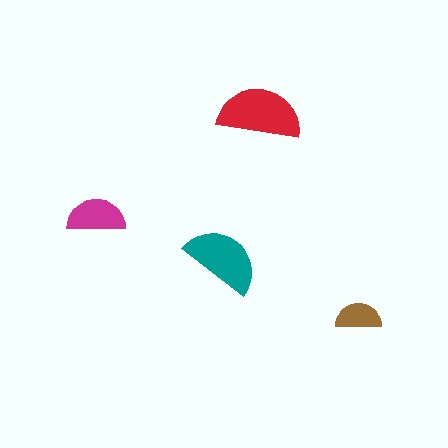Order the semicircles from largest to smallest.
the red one, the teal one, the magenta one, the brown one.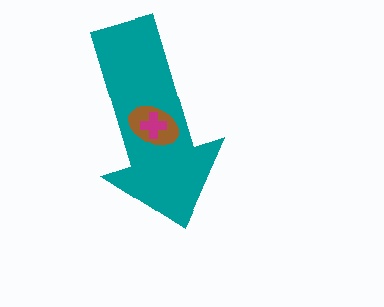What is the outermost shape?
The teal arrow.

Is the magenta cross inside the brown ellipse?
Yes.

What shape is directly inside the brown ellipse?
The magenta cross.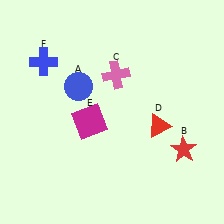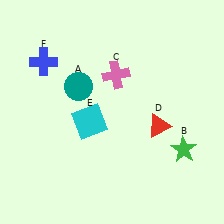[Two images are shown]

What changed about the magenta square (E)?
In Image 1, E is magenta. In Image 2, it changed to cyan.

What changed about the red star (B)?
In Image 1, B is red. In Image 2, it changed to green.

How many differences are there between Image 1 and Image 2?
There are 3 differences between the two images.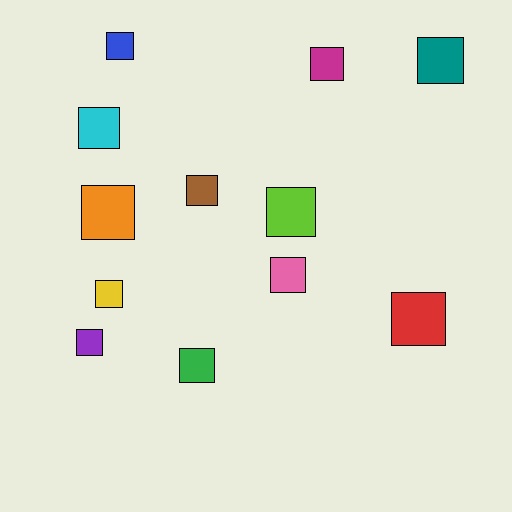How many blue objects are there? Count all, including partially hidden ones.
There is 1 blue object.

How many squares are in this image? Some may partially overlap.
There are 12 squares.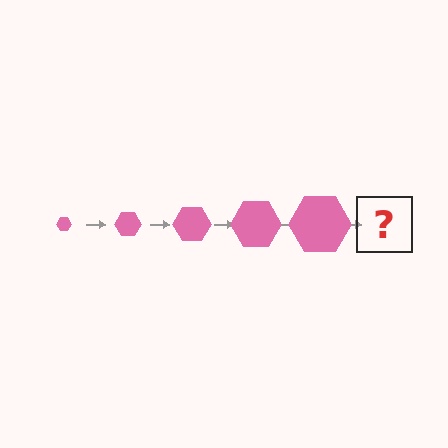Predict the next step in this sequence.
The next step is a pink hexagon, larger than the previous one.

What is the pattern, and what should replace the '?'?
The pattern is that the hexagon gets progressively larger each step. The '?' should be a pink hexagon, larger than the previous one.